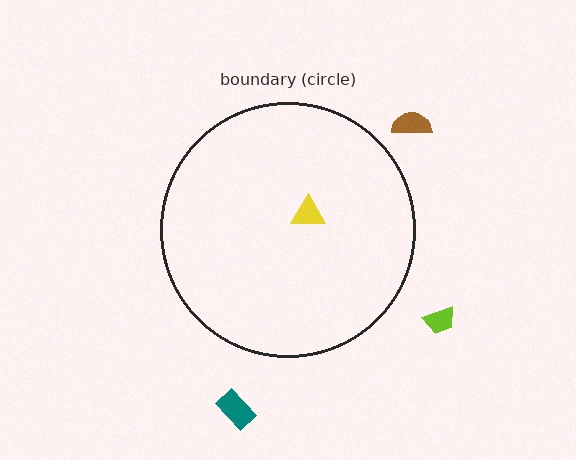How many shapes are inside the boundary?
1 inside, 3 outside.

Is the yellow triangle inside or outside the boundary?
Inside.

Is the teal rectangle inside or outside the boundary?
Outside.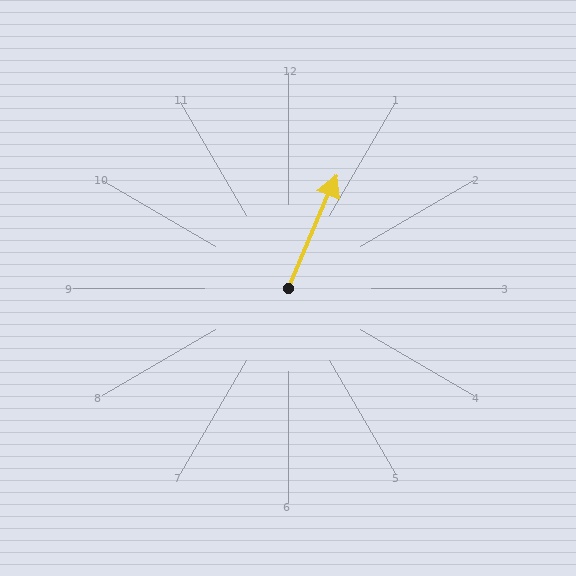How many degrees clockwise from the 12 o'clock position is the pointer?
Approximately 23 degrees.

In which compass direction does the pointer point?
Northeast.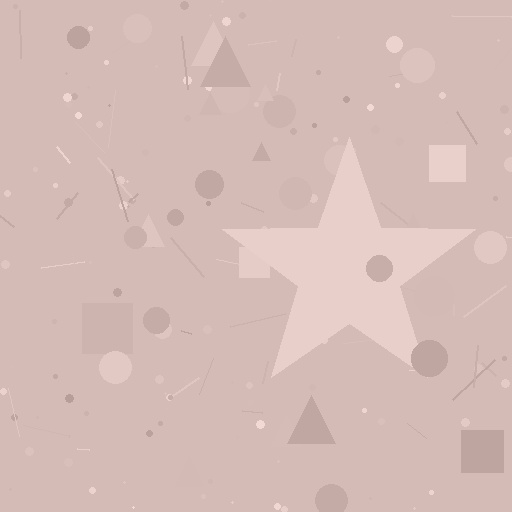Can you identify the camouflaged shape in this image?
The camouflaged shape is a star.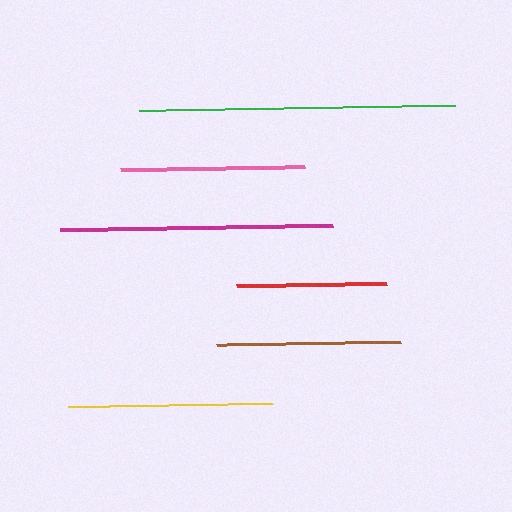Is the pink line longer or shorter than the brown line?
The pink line is longer than the brown line.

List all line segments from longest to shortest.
From longest to shortest: green, magenta, yellow, pink, brown, red.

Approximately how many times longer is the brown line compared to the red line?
The brown line is approximately 1.2 times the length of the red line.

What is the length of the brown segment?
The brown segment is approximately 184 pixels long.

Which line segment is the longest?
The green line is the longest at approximately 317 pixels.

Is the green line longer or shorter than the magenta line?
The green line is longer than the magenta line.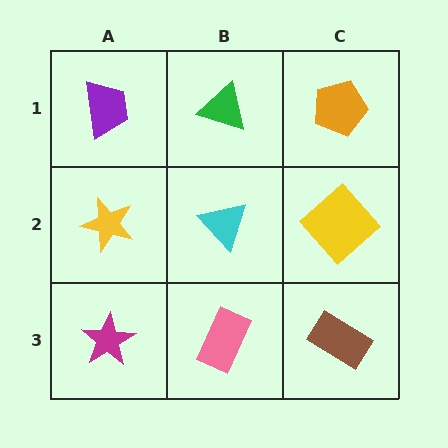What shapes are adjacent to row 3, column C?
A yellow diamond (row 2, column C), a pink rectangle (row 3, column B).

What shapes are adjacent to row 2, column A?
A purple trapezoid (row 1, column A), a magenta star (row 3, column A), a cyan triangle (row 2, column B).